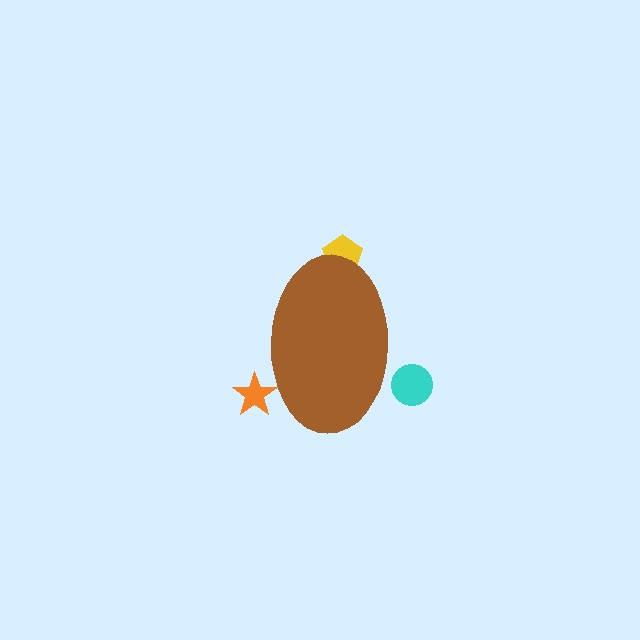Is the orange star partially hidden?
Yes, the orange star is partially hidden behind the brown ellipse.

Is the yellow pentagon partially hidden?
Yes, the yellow pentagon is partially hidden behind the brown ellipse.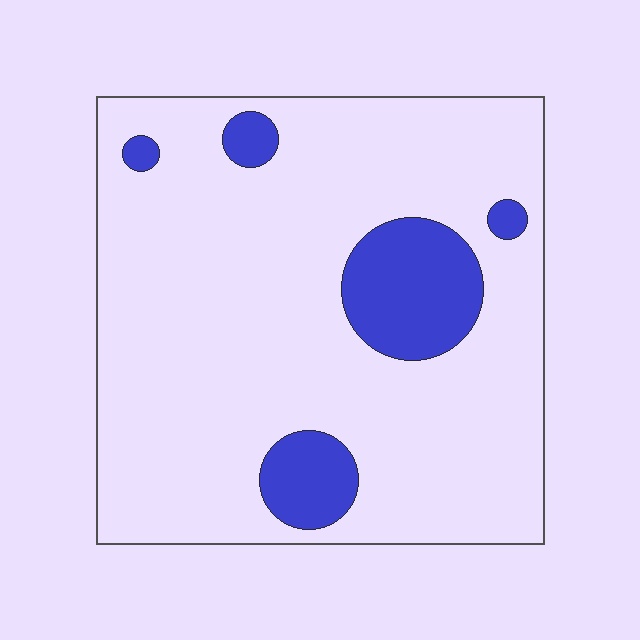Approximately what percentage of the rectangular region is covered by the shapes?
Approximately 15%.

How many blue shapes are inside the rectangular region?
5.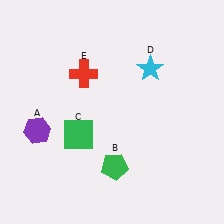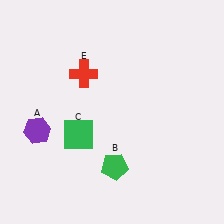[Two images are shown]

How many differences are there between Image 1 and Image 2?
There is 1 difference between the two images.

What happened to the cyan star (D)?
The cyan star (D) was removed in Image 2. It was in the top-right area of Image 1.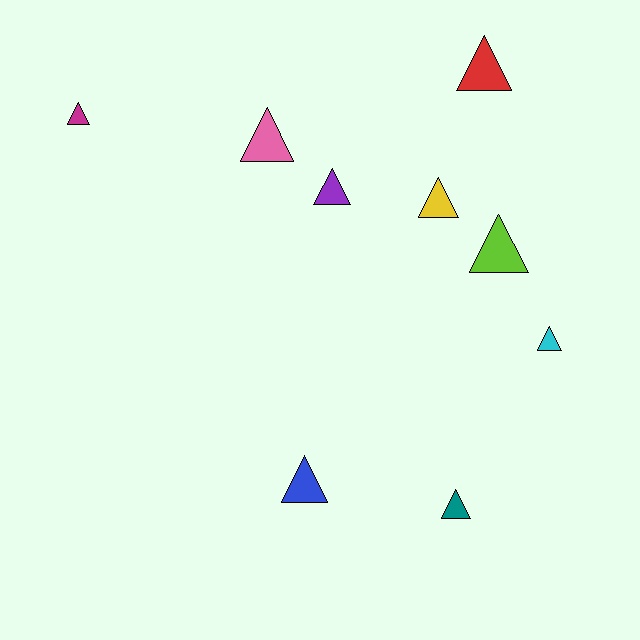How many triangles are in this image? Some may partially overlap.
There are 9 triangles.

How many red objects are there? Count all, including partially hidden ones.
There is 1 red object.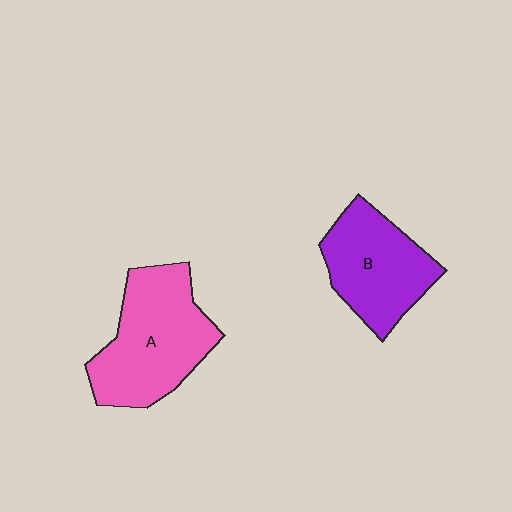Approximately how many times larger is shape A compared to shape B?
Approximately 1.2 times.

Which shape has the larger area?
Shape A (pink).